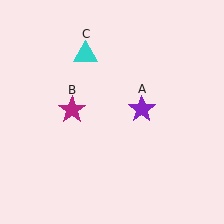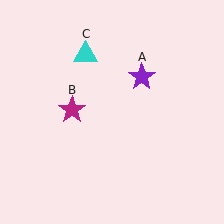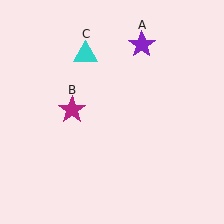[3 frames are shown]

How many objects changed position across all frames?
1 object changed position: purple star (object A).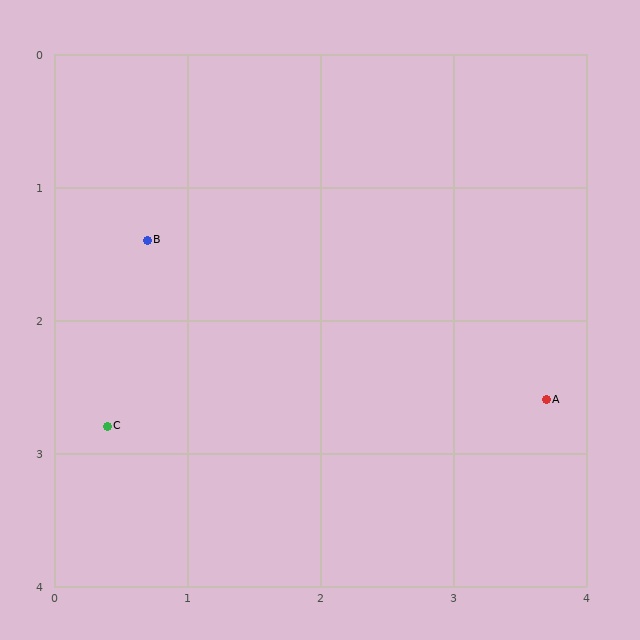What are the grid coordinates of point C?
Point C is at approximately (0.4, 2.8).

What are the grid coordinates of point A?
Point A is at approximately (3.7, 2.6).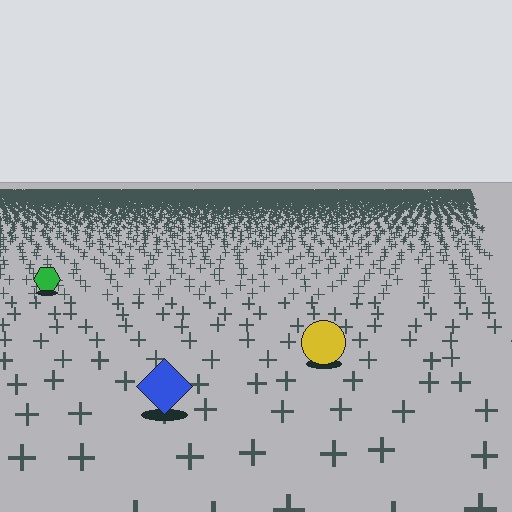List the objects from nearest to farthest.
From nearest to farthest: the blue diamond, the yellow circle, the green hexagon.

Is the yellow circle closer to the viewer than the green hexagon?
Yes. The yellow circle is closer — you can tell from the texture gradient: the ground texture is coarser near it.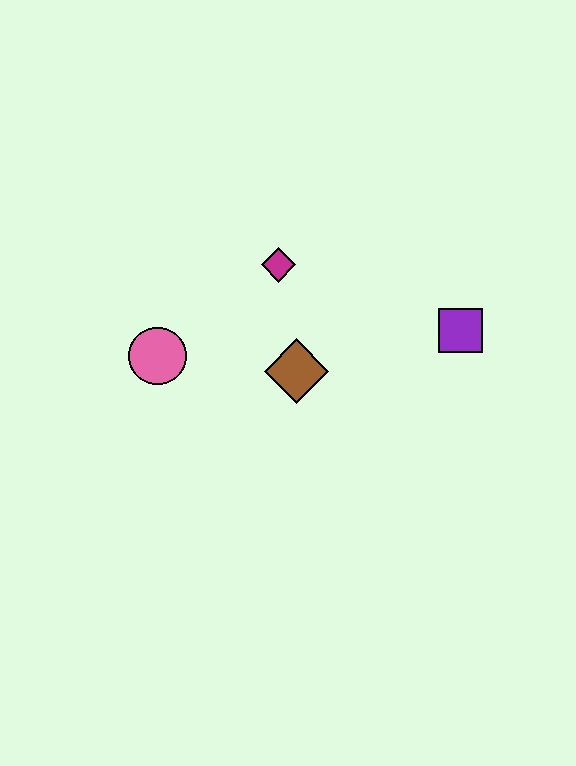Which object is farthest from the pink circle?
The purple square is farthest from the pink circle.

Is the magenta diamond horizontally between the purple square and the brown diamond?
No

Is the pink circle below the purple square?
Yes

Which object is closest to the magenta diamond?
The brown diamond is closest to the magenta diamond.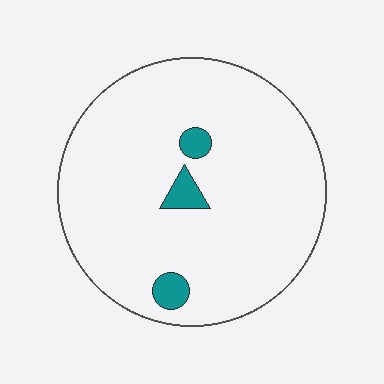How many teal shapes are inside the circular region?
3.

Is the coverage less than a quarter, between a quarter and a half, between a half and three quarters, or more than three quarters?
Less than a quarter.